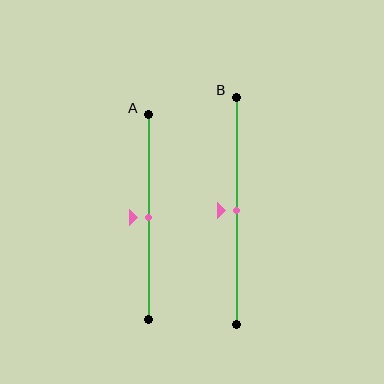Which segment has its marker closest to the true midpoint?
Segment A has its marker closest to the true midpoint.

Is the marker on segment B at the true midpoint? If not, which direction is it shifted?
Yes, the marker on segment B is at the true midpoint.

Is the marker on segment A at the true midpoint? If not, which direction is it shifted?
Yes, the marker on segment A is at the true midpoint.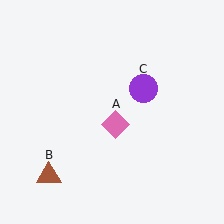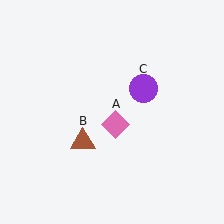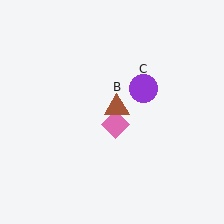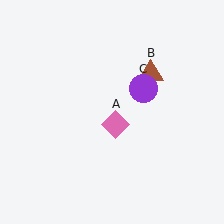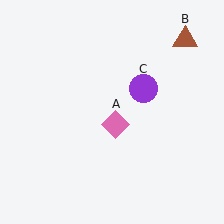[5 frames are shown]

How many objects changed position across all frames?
1 object changed position: brown triangle (object B).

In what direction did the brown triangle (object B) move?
The brown triangle (object B) moved up and to the right.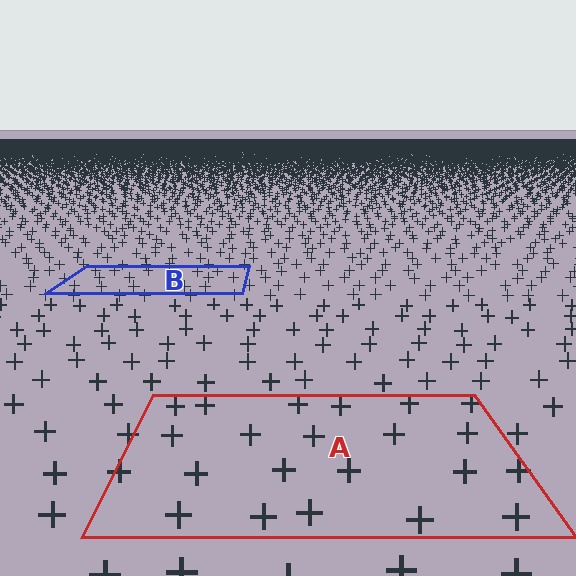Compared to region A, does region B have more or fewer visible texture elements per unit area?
Region B has more texture elements per unit area — they are packed more densely because it is farther away.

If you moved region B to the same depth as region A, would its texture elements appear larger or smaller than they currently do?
They would appear larger. At a closer depth, the same texture elements are projected at a bigger on-screen size.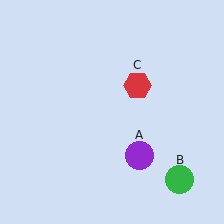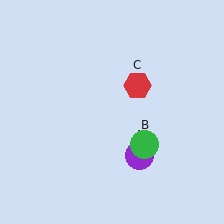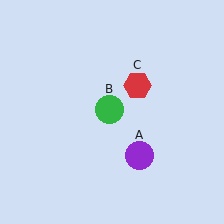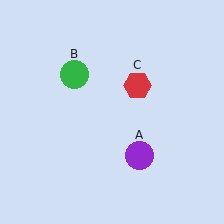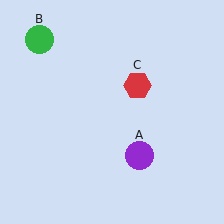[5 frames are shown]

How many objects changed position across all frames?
1 object changed position: green circle (object B).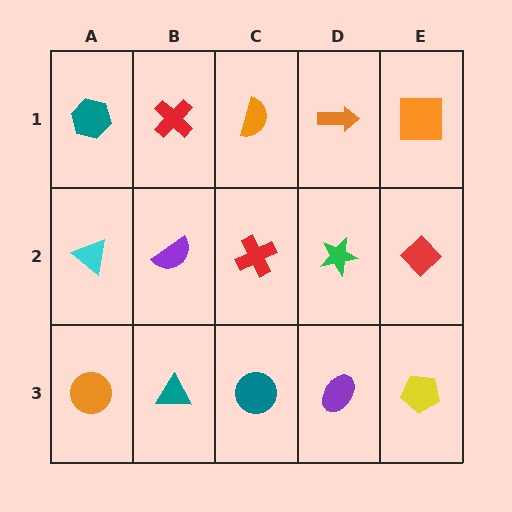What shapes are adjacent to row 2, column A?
A teal hexagon (row 1, column A), an orange circle (row 3, column A), a purple semicircle (row 2, column B).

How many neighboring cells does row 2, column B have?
4.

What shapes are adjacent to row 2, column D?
An orange arrow (row 1, column D), a purple ellipse (row 3, column D), a red cross (row 2, column C), a red diamond (row 2, column E).